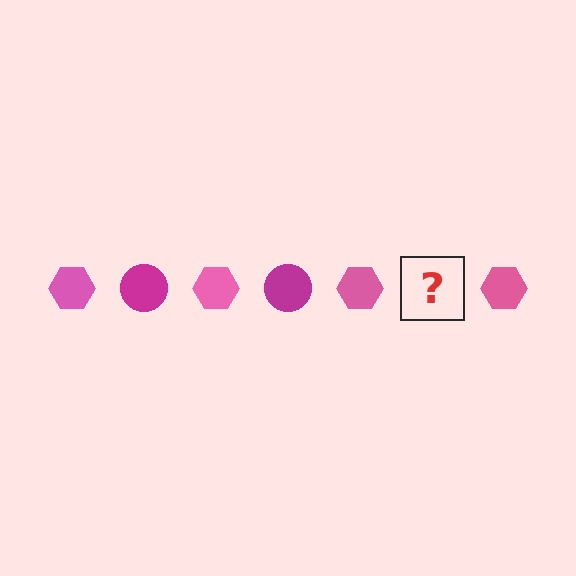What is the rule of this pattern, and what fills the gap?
The rule is that the pattern alternates between pink hexagon and magenta circle. The gap should be filled with a magenta circle.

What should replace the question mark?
The question mark should be replaced with a magenta circle.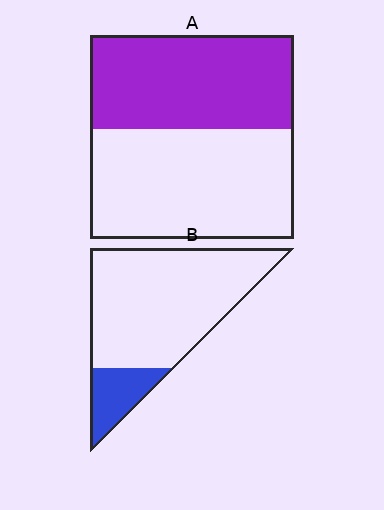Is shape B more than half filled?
No.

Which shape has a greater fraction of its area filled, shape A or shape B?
Shape A.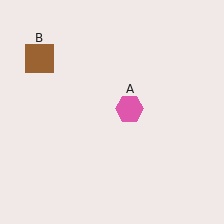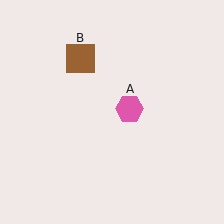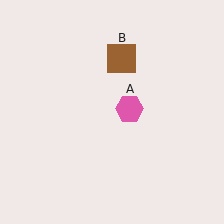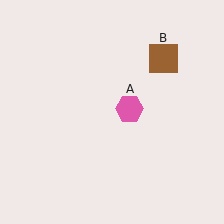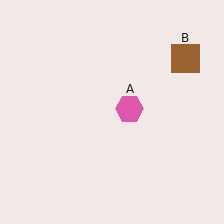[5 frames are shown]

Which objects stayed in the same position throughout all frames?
Pink hexagon (object A) remained stationary.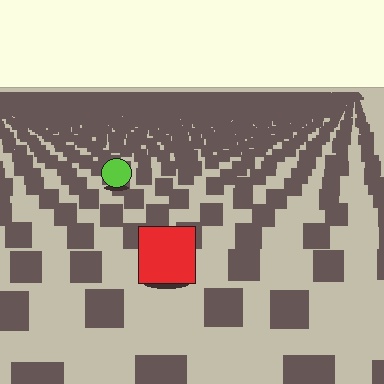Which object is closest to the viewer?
The red square is closest. The texture marks near it are larger and more spread out.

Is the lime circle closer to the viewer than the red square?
No. The red square is closer — you can tell from the texture gradient: the ground texture is coarser near it.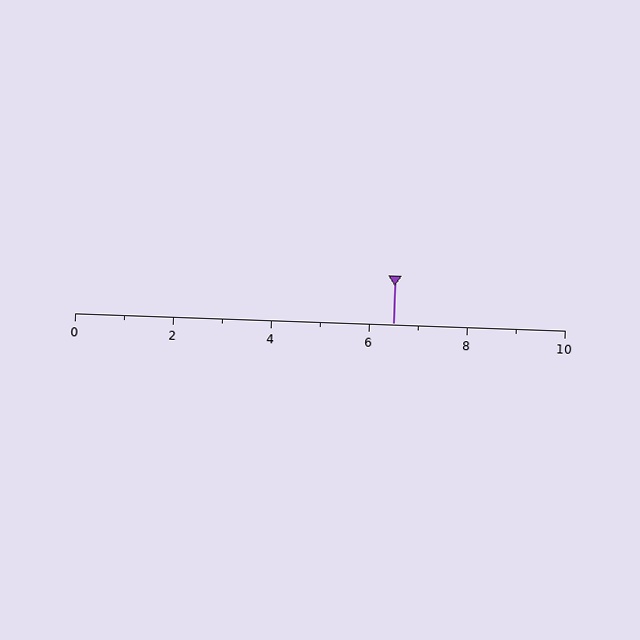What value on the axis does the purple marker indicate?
The marker indicates approximately 6.5.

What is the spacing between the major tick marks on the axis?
The major ticks are spaced 2 apart.